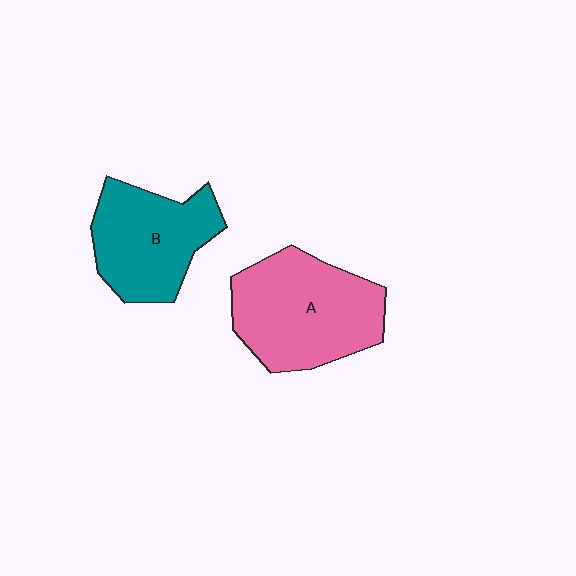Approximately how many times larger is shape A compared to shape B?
Approximately 1.2 times.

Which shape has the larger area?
Shape A (pink).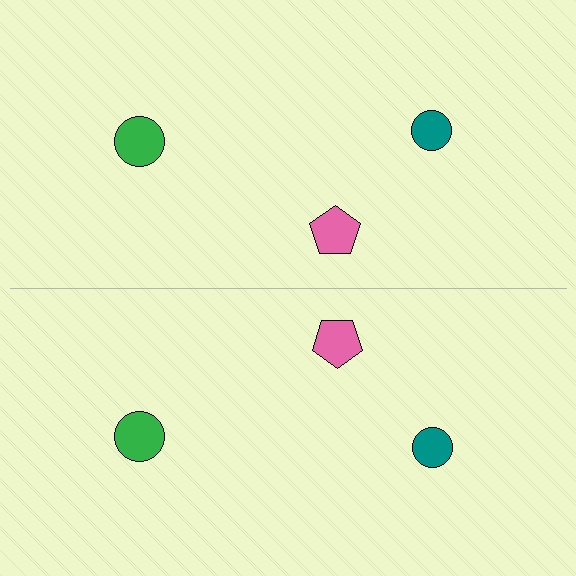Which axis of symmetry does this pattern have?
The pattern has a horizontal axis of symmetry running through the center of the image.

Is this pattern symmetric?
Yes, this pattern has bilateral (reflection) symmetry.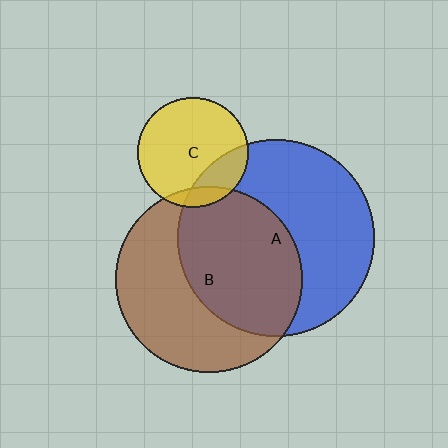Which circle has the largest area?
Circle A (blue).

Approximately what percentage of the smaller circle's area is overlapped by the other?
Approximately 50%.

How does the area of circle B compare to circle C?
Approximately 2.8 times.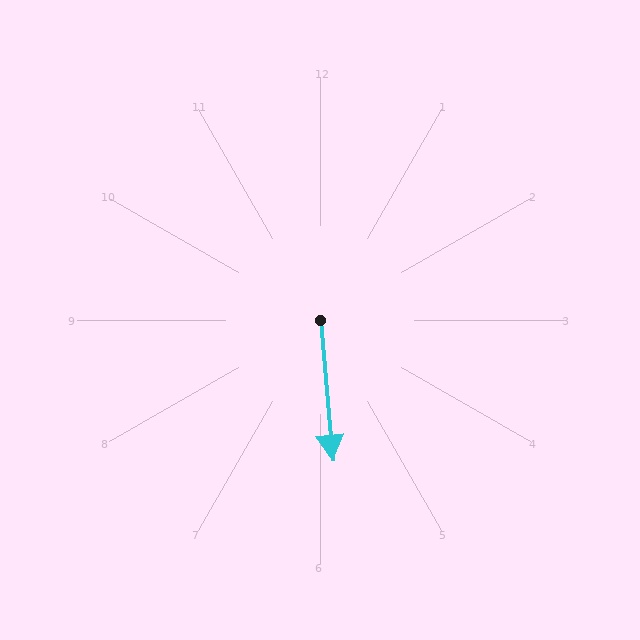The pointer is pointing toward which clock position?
Roughly 6 o'clock.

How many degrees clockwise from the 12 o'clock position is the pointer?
Approximately 175 degrees.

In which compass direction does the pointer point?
South.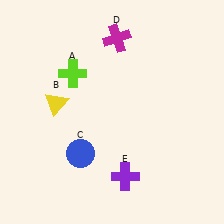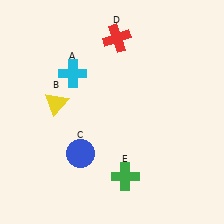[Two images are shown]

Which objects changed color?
A changed from lime to cyan. D changed from magenta to red. E changed from purple to green.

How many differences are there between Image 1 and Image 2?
There are 3 differences between the two images.